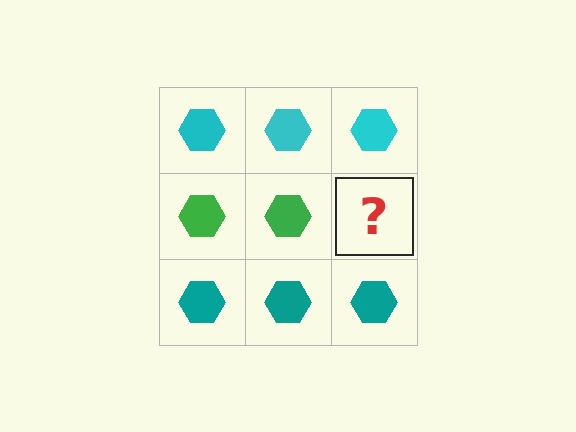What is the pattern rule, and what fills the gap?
The rule is that each row has a consistent color. The gap should be filled with a green hexagon.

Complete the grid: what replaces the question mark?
The question mark should be replaced with a green hexagon.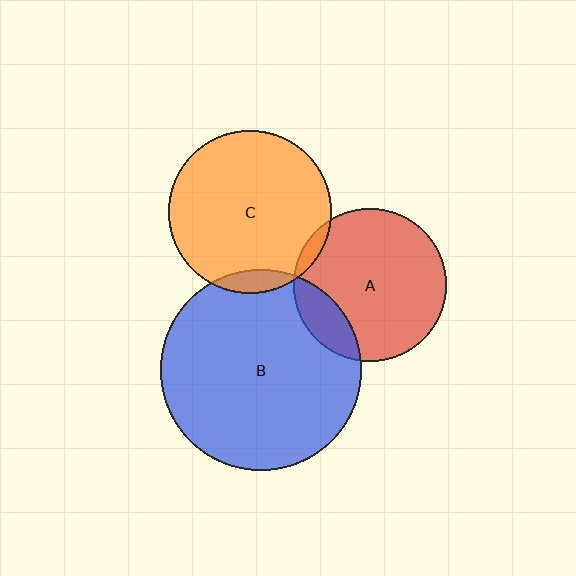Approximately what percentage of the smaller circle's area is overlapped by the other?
Approximately 15%.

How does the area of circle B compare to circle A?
Approximately 1.7 times.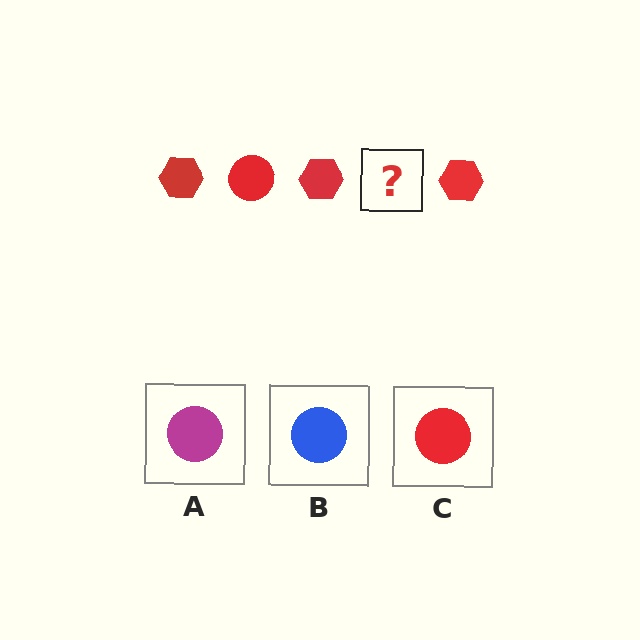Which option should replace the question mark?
Option C.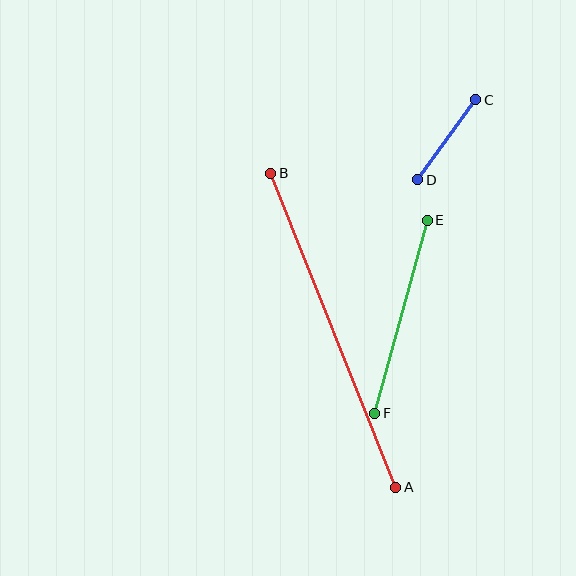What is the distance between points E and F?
The distance is approximately 200 pixels.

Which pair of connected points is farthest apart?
Points A and B are farthest apart.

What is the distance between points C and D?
The distance is approximately 99 pixels.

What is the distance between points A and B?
The distance is approximately 338 pixels.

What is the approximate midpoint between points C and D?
The midpoint is at approximately (447, 140) pixels.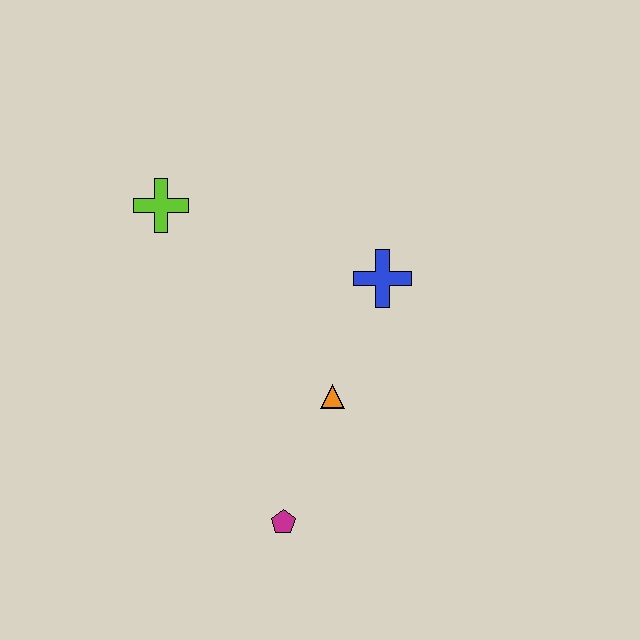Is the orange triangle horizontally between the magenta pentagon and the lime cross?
No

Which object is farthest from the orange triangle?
The lime cross is farthest from the orange triangle.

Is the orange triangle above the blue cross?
No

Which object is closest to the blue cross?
The orange triangle is closest to the blue cross.